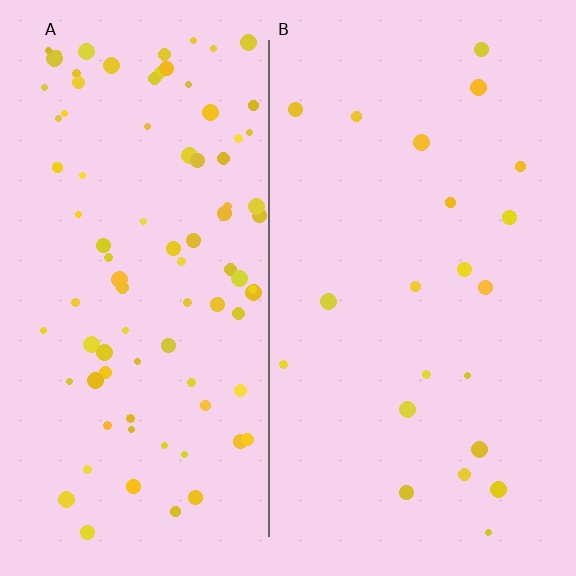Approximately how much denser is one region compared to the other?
Approximately 4.1× — region A over region B.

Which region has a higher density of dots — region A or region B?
A (the left).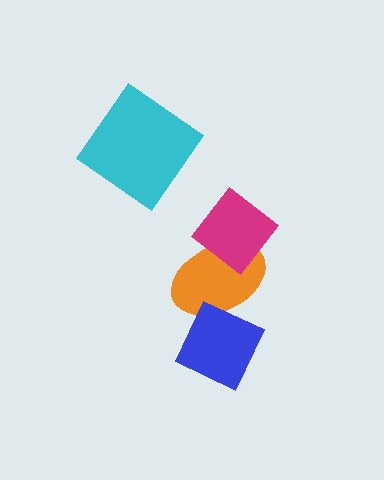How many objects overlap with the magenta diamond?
1 object overlaps with the magenta diamond.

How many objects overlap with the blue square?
1 object overlaps with the blue square.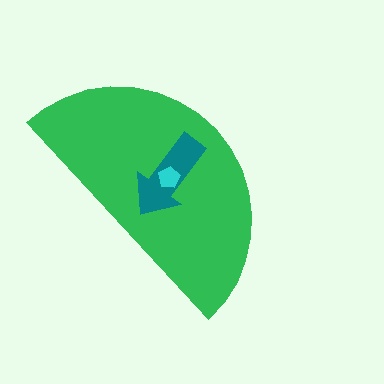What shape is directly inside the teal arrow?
The cyan pentagon.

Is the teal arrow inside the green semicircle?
Yes.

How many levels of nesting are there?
3.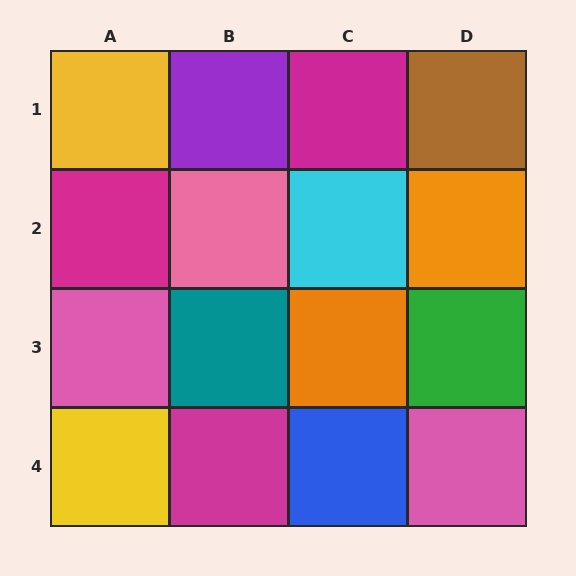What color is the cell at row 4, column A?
Yellow.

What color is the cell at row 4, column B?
Magenta.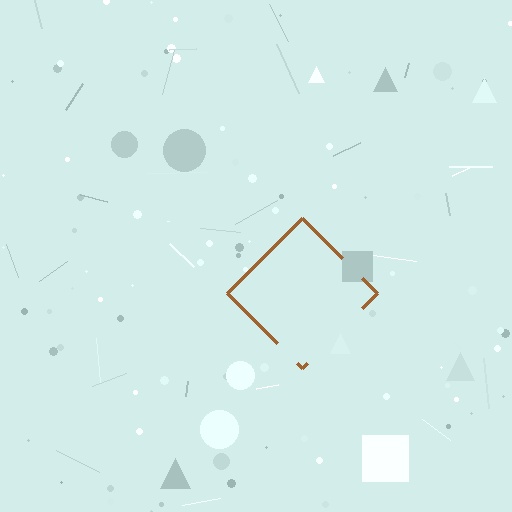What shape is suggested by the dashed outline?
The dashed outline suggests a diamond.